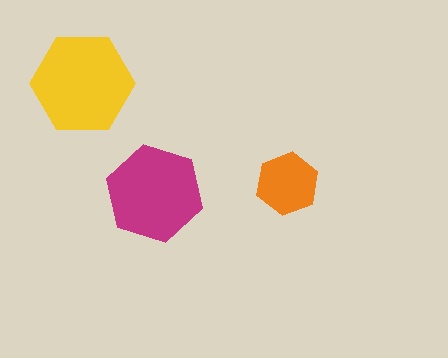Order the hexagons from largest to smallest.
the yellow one, the magenta one, the orange one.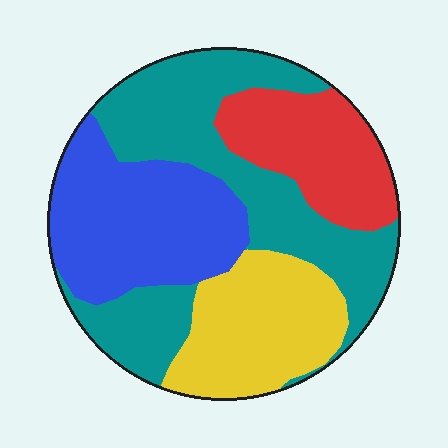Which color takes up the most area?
Teal, at roughly 40%.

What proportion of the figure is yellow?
Yellow takes up less than a quarter of the figure.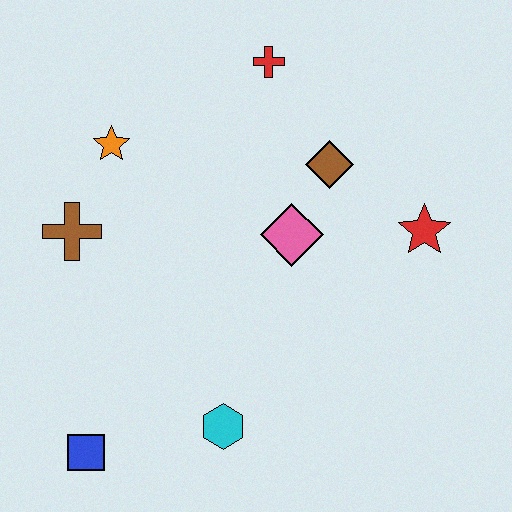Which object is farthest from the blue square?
The red cross is farthest from the blue square.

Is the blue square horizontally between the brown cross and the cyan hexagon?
Yes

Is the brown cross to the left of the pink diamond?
Yes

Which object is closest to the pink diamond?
The brown diamond is closest to the pink diamond.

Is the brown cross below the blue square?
No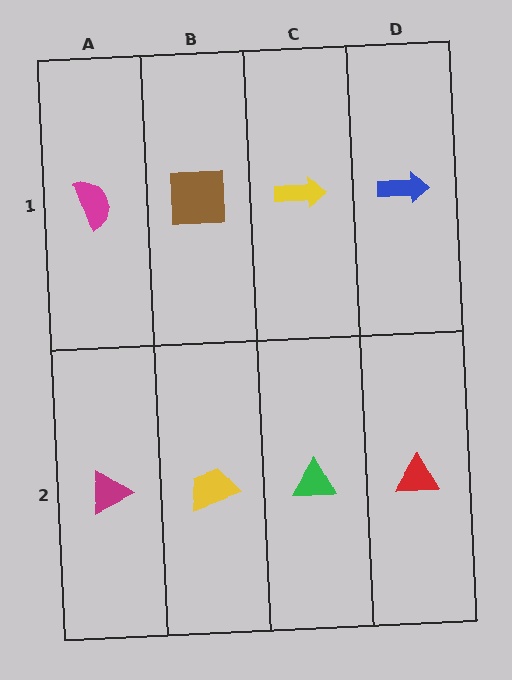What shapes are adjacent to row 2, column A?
A magenta semicircle (row 1, column A), a yellow trapezoid (row 2, column B).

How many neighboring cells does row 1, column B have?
3.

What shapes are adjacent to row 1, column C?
A green triangle (row 2, column C), a brown square (row 1, column B), a blue arrow (row 1, column D).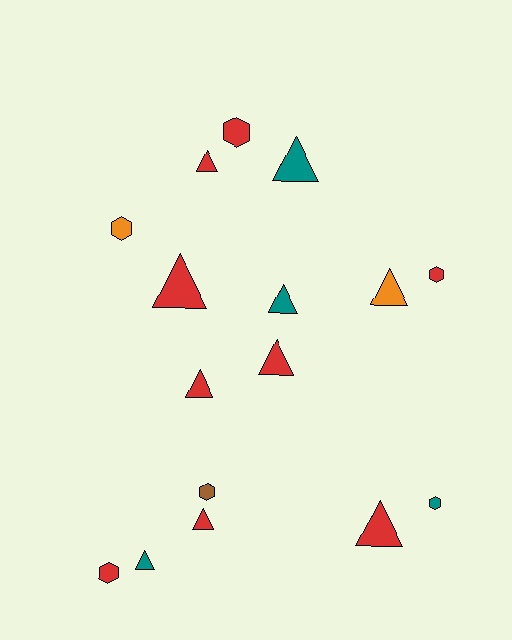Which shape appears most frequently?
Triangle, with 10 objects.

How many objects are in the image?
There are 16 objects.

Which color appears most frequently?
Red, with 9 objects.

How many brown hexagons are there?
There is 1 brown hexagon.